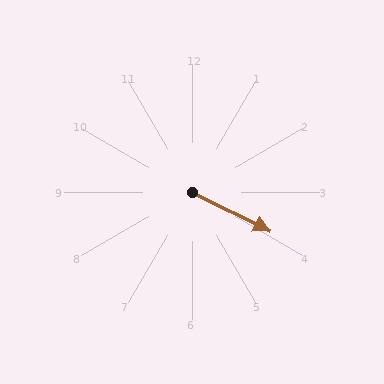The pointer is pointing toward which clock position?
Roughly 4 o'clock.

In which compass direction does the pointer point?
Southeast.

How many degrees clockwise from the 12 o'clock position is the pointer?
Approximately 117 degrees.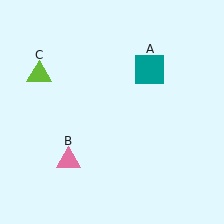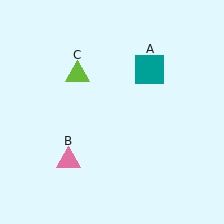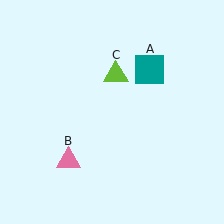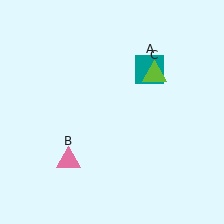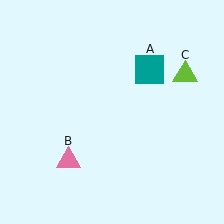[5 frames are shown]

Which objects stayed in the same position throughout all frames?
Teal square (object A) and pink triangle (object B) remained stationary.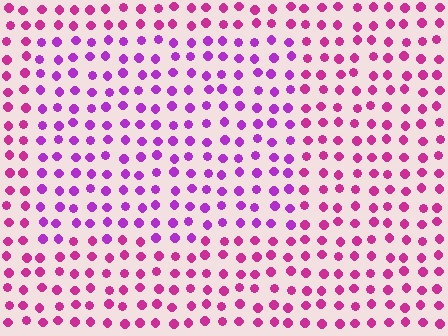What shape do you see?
I see a rectangle.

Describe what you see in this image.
The image is filled with small magenta elements in a uniform arrangement. A rectangle-shaped region is visible where the elements are tinted to a slightly different hue, forming a subtle color boundary.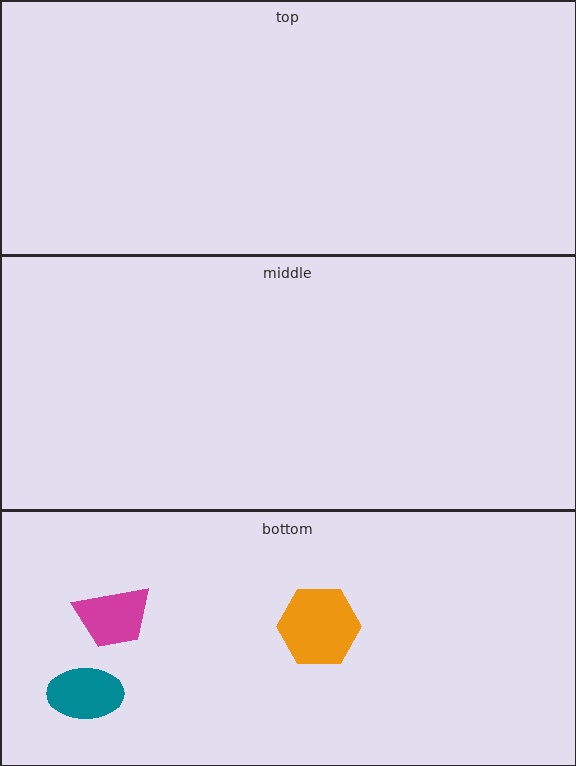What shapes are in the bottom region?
The magenta trapezoid, the orange hexagon, the teal ellipse.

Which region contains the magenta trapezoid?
The bottom region.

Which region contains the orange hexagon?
The bottom region.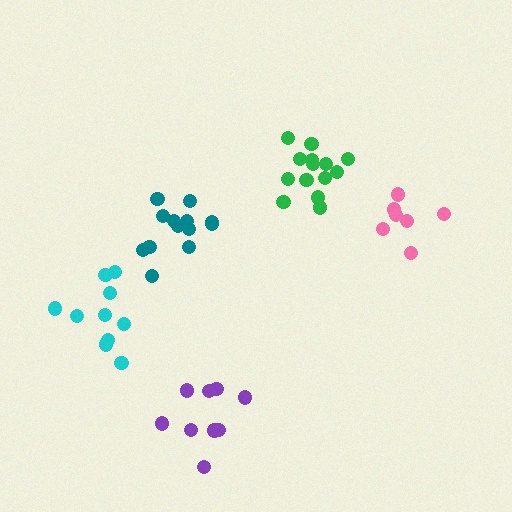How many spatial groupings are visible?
There are 5 spatial groupings.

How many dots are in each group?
Group 1: 9 dots, Group 2: 8 dots, Group 3: 13 dots, Group 4: 10 dots, Group 5: 14 dots (54 total).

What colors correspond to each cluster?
The clusters are colored: purple, pink, teal, cyan, green.